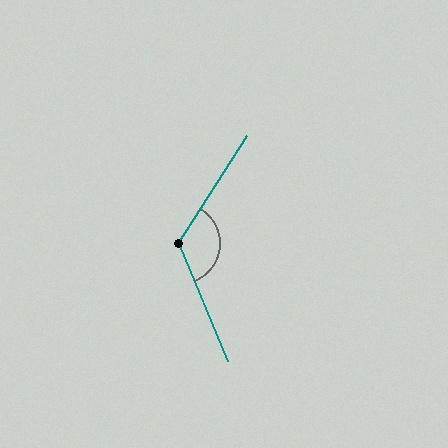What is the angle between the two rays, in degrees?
Approximately 125 degrees.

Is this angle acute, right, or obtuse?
It is obtuse.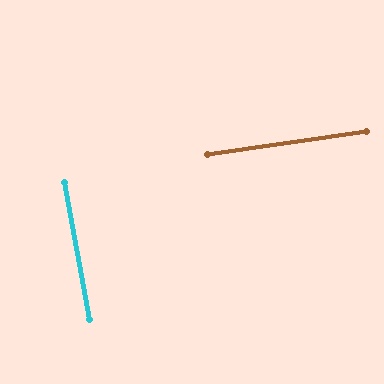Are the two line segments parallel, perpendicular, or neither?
Perpendicular — they meet at approximately 88°.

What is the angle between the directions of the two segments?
Approximately 88 degrees.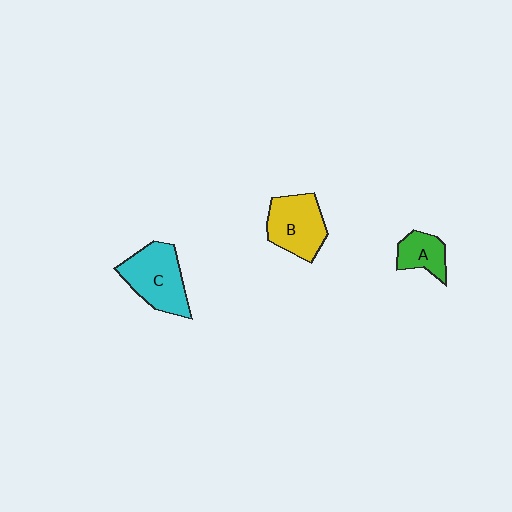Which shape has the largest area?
Shape C (cyan).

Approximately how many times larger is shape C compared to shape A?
Approximately 1.9 times.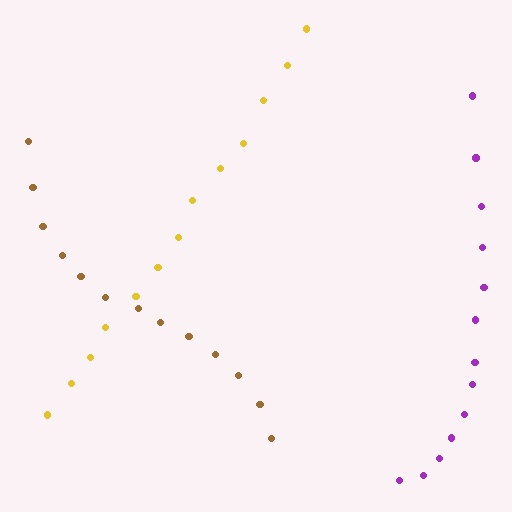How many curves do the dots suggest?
There are 3 distinct paths.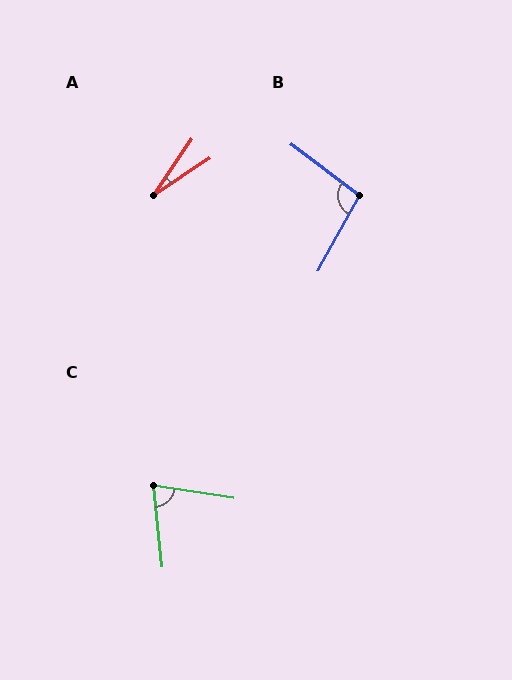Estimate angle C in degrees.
Approximately 75 degrees.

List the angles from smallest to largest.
A (23°), C (75°), B (98°).